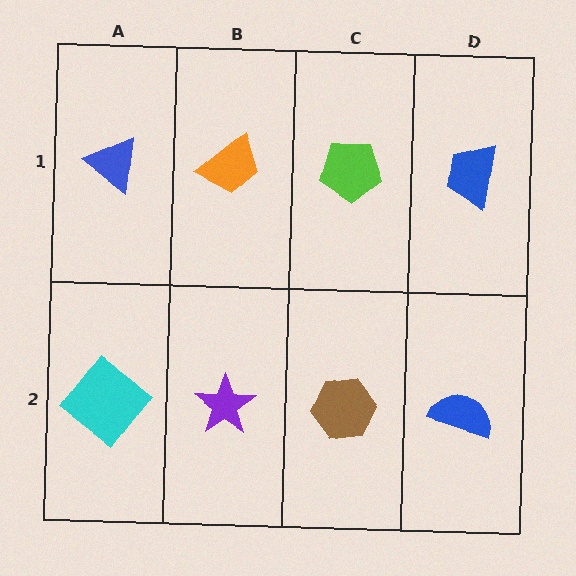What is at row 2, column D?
A blue semicircle.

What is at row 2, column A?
A cyan diamond.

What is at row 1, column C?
A lime pentagon.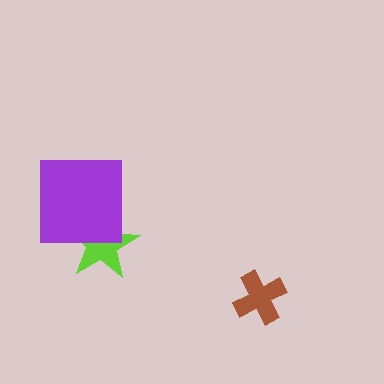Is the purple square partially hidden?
No, no other shape covers it.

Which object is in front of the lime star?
The purple square is in front of the lime star.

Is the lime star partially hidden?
Yes, it is partially covered by another shape.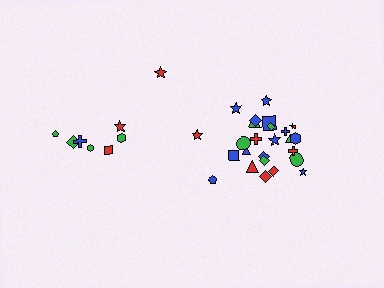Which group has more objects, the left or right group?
The right group.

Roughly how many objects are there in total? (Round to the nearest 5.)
Roughly 35 objects in total.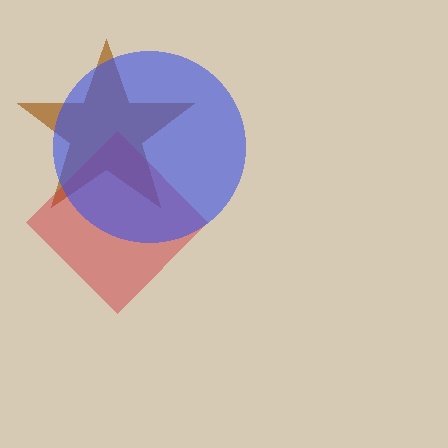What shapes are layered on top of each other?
The layered shapes are: a brown star, a red diamond, a blue circle.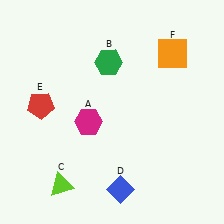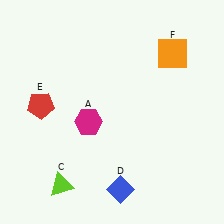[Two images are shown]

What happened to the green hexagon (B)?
The green hexagon (B) was removed in Image 2. It was in the top-left area of Image 1.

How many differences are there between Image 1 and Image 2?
There is 1 difference between the two images.